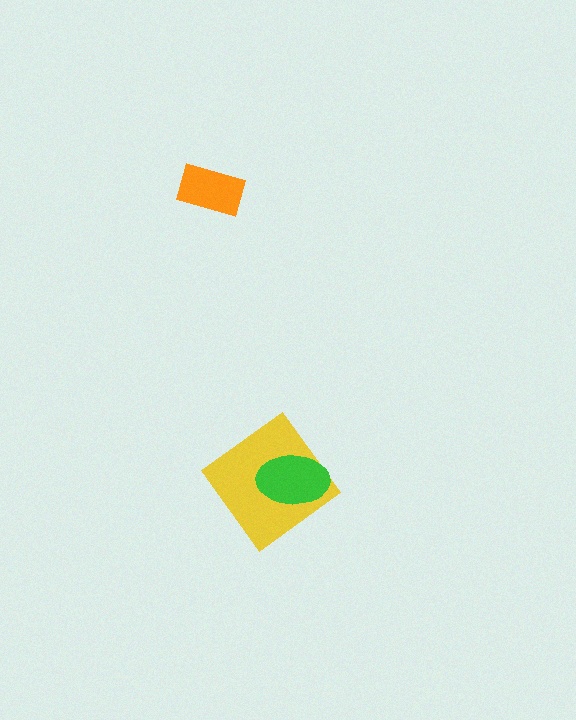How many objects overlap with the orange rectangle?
0 objects overlap with the orange rectangle.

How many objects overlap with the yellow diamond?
1 object overlaps with the yellow diamond.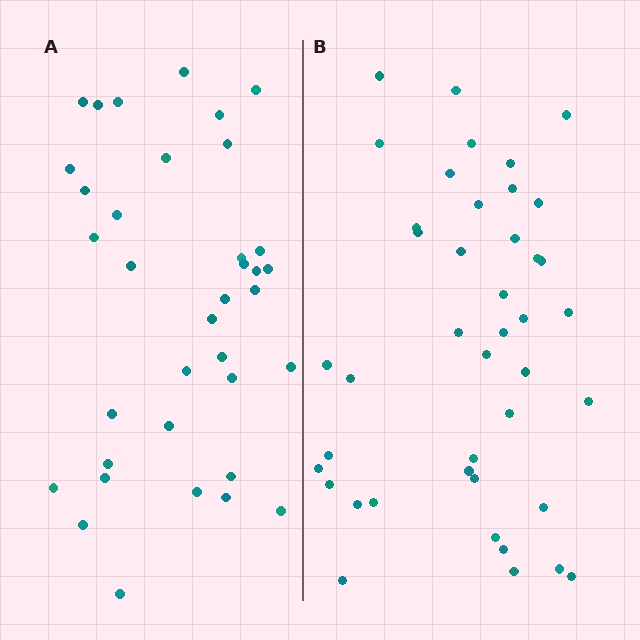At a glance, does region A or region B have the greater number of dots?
Region B (the right region) has more dots.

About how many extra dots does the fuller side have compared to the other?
Region B has about 6 more dots than region A.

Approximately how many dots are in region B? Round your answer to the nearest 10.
About 40 dots. (The exact count is 42, which rounds to 40.)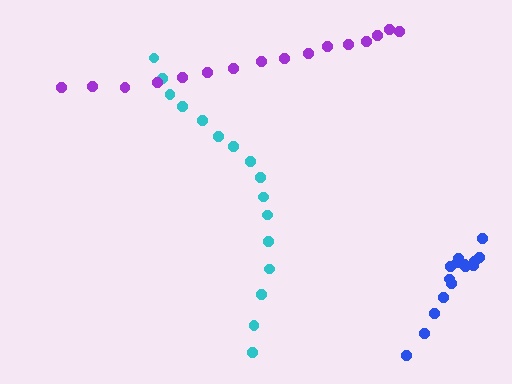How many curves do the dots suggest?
There are 3 distinct paths.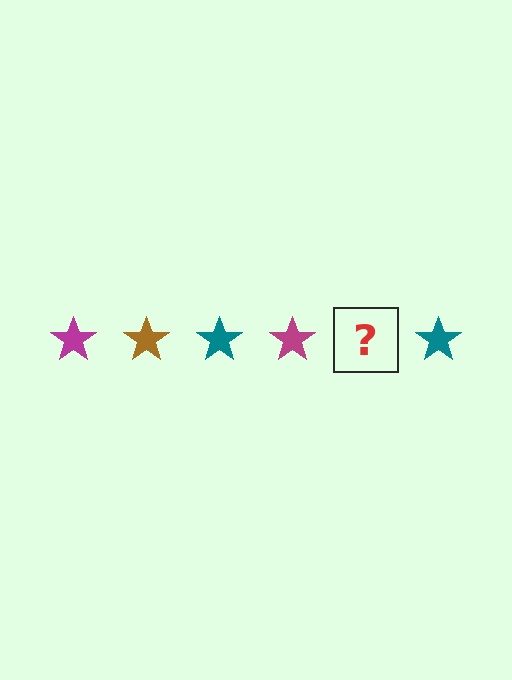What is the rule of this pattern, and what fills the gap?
The rule is that the pattern cycles through magenta, brown, teal stars. The gap should be filled with a brown star.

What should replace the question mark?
The question mark should be replaced with a brown star.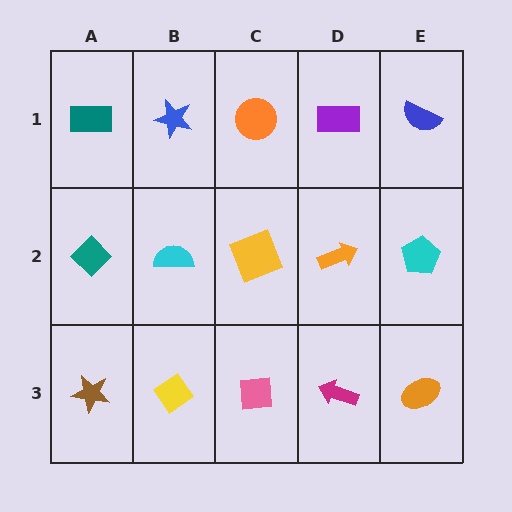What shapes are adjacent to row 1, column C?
A yellow square (row 2, column C), a blue star (row 1, column B), a purple rectangle (row 1, column D).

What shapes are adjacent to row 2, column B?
A blue star (row 1, column B), a yellow diamond (row 3, column B), a teal diamond (row 2, column A), a yellow square (row 2, column C).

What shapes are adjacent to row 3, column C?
A yellow square (row 2, column C), a yellow diamond (row 3, column B), a magenta arrow (row 3, column D).